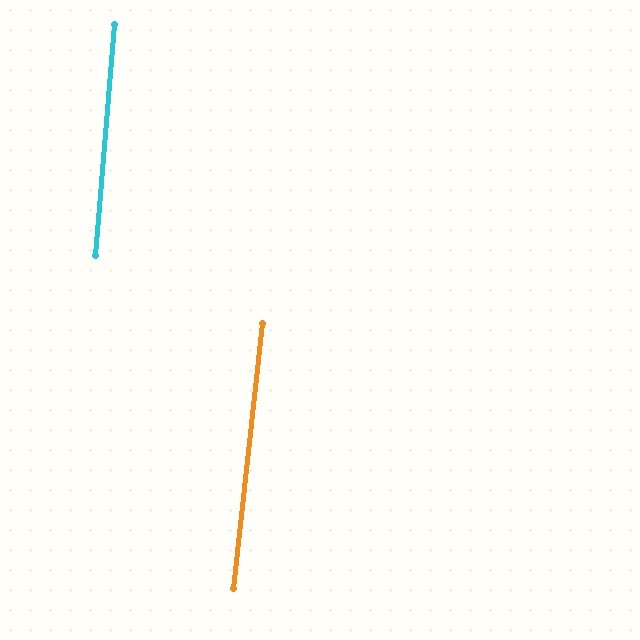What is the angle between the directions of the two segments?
Approximately 1 degree.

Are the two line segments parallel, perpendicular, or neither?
Parallel — their directions differ by only 1.3°.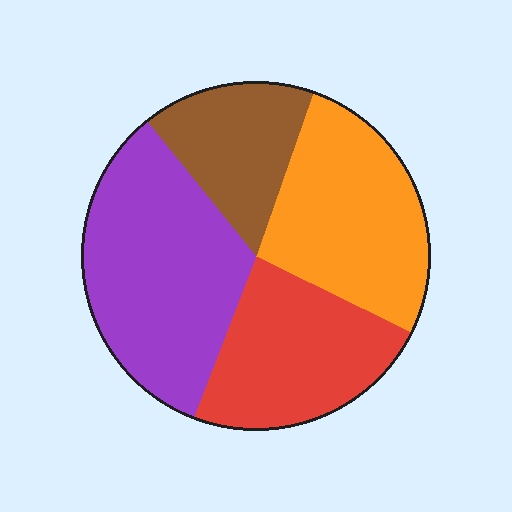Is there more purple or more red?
Purple.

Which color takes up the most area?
Purple, at roughly 35%.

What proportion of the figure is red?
Red covers roughly 25% of the figure.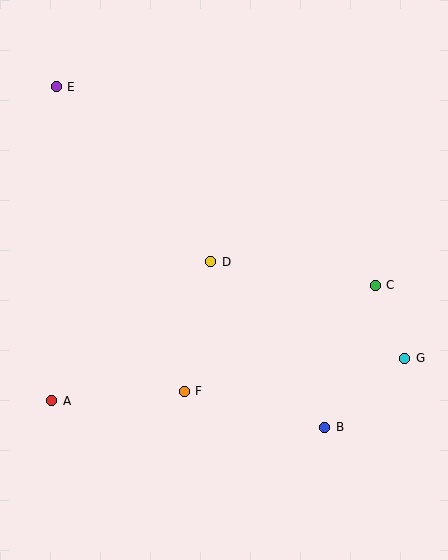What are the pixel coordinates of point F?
Point F is at (184, 391).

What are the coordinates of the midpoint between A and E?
The midpoint between A and E is at (54, 244).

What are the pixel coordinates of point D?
Point D is at (211, 262).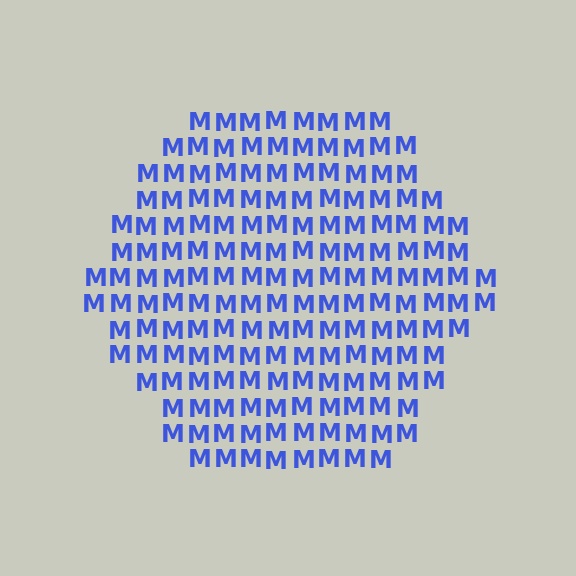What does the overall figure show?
The overall figure shows a hexagon.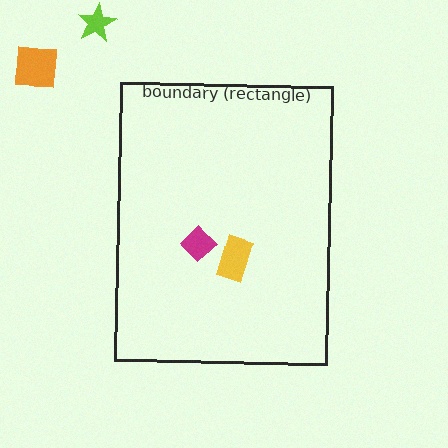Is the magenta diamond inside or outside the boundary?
Inside.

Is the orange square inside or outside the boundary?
Outside.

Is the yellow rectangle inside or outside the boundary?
Inside.